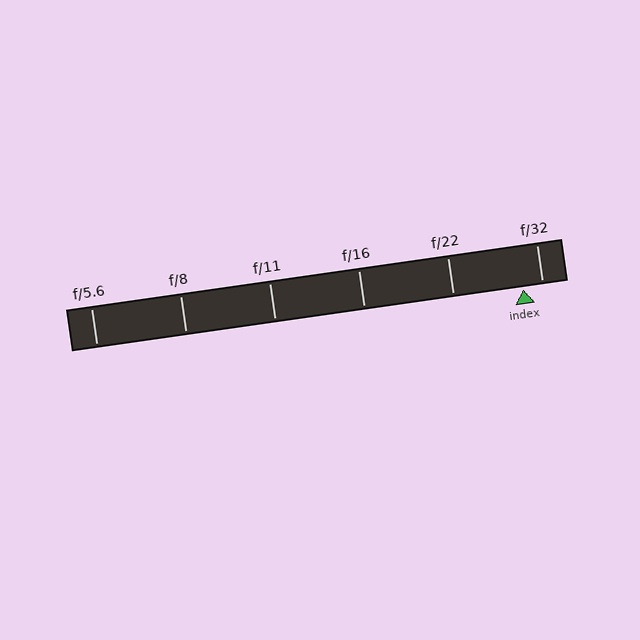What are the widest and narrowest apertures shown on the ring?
The widest aperture shown is f/5.6 and the narrowest is f/32.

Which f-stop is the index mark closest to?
The index mark is closest to f/32.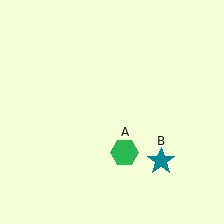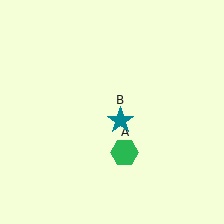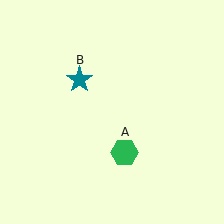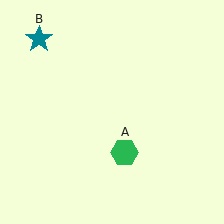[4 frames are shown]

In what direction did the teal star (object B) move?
The teal star (object B) moved up and to the left.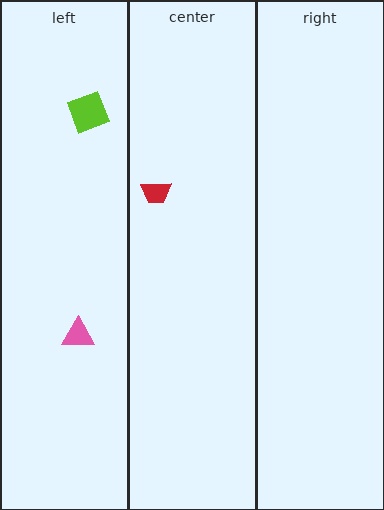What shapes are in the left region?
The pink triangle, the lime square.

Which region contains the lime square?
The left region.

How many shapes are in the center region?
1.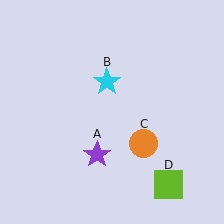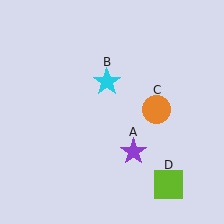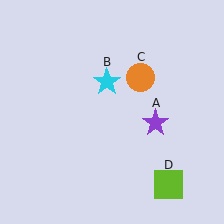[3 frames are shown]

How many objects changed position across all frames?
2 objects changed position: purple star (object A), orange circle (object C).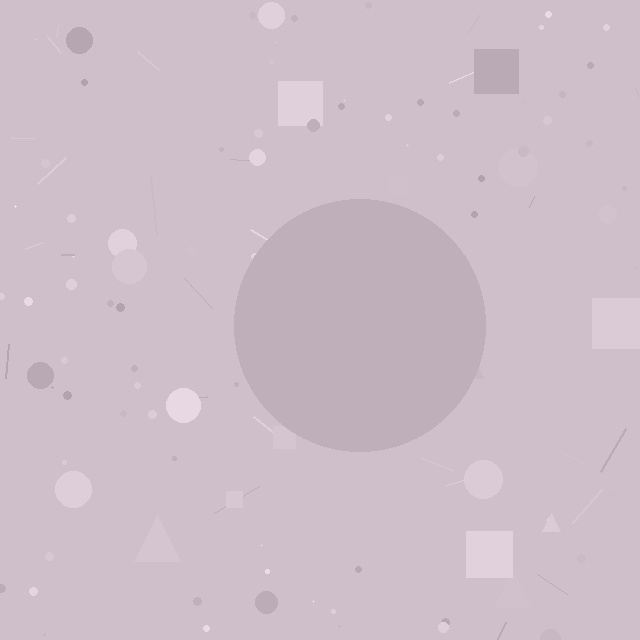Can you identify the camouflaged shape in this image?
The camouflaged shape is a circle.